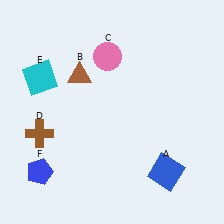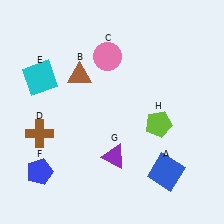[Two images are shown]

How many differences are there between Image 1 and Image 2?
There are 2 differences between the two images.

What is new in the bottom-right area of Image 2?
A purple triangle (G) was added in the bottom-right area of Image 2.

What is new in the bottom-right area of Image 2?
A lime pentagon (H) was added in the bottom-right area of Image 2.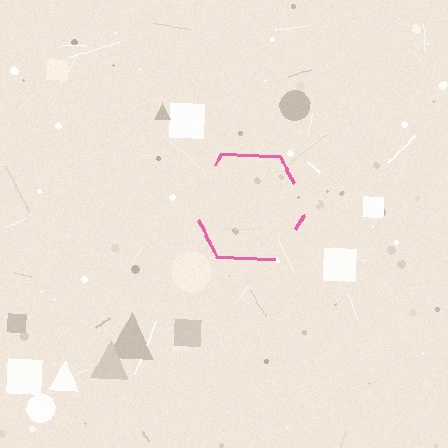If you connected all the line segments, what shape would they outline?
They would outline a hexagon.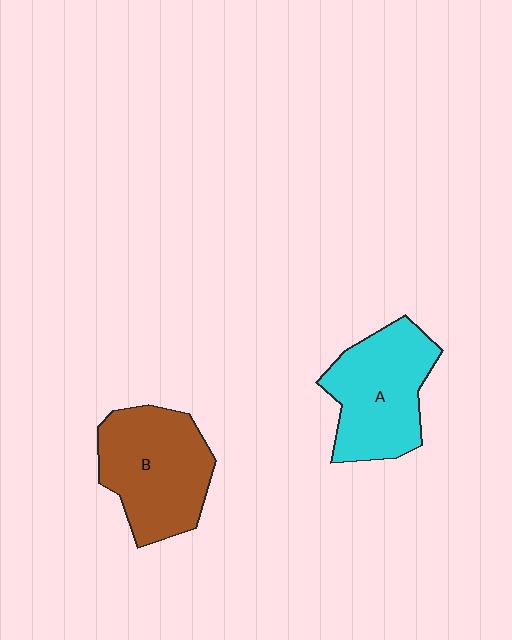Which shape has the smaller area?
Shape A (cyan).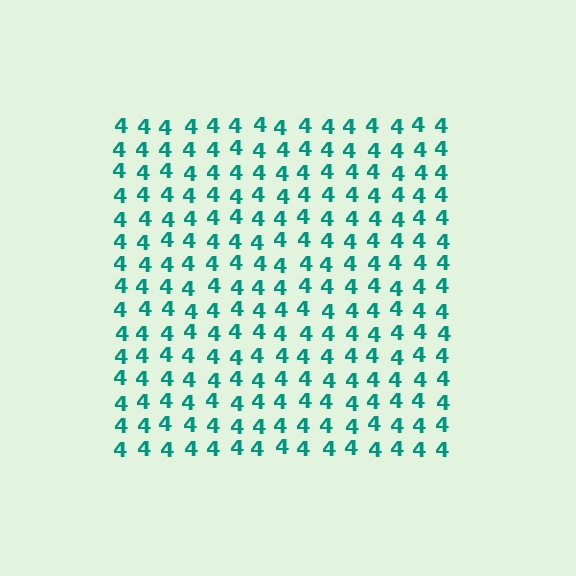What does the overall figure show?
The overall figure shows a square.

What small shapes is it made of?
It is made of small digit 4's.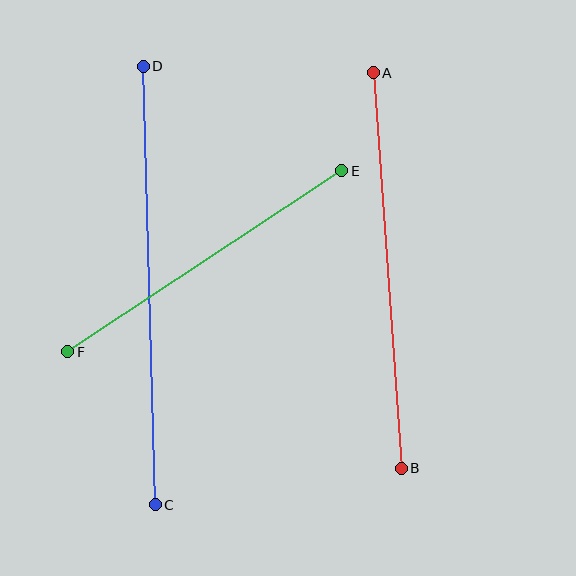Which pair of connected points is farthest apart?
Points C and D are farthest apart.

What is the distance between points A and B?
The distance is approximately 397 pixels.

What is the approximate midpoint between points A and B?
The midpoint is at approximately (387, 270) pixels.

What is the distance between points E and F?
The distance is approximately 329 pixels.